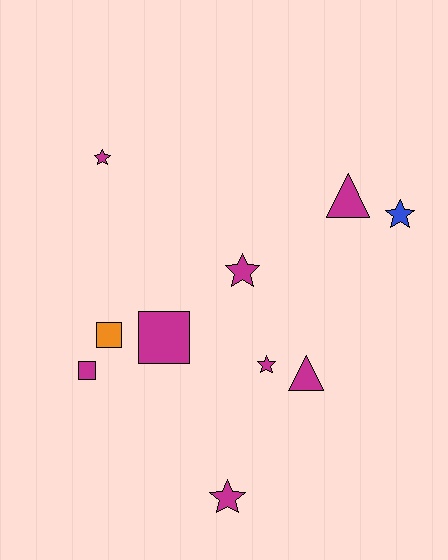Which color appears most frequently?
Magenta, with 8 objects.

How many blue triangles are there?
There are no blue triangles.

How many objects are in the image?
There are 10 objects.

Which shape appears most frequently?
Star, with 5 objects.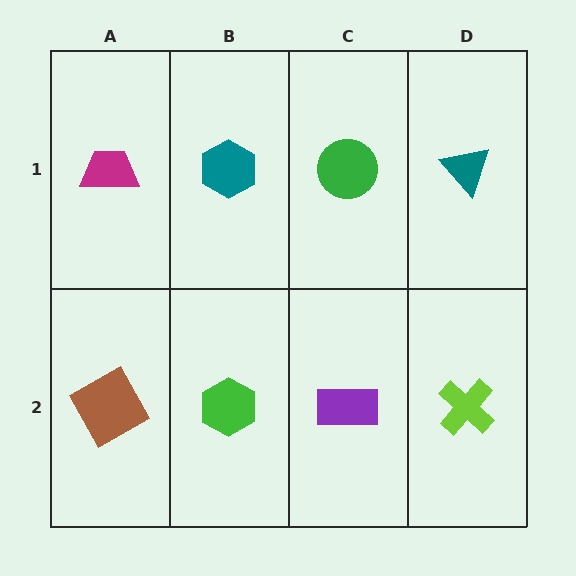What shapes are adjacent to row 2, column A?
A magenta trapezoid (row 1, column A), a green hexagon (row 2, column B).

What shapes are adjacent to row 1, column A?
A brown square (row 2, column A), a teal hexagon (row 1, column B).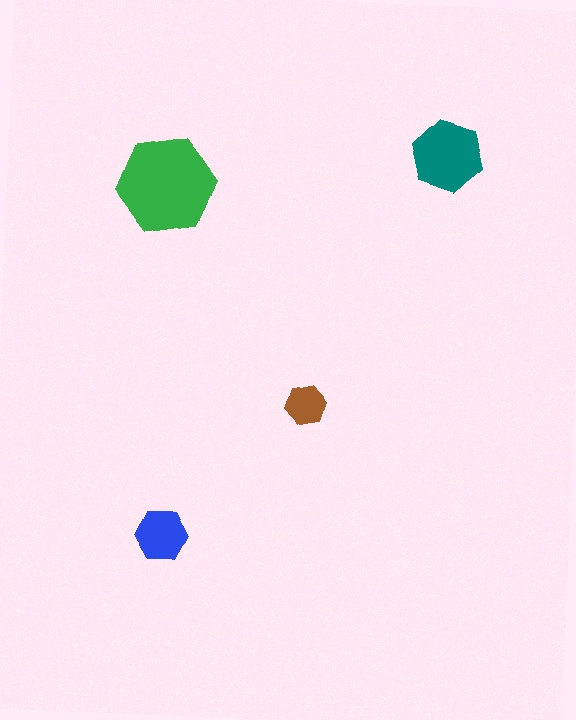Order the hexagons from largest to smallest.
the green one, the teal one, the blue one, the brown one.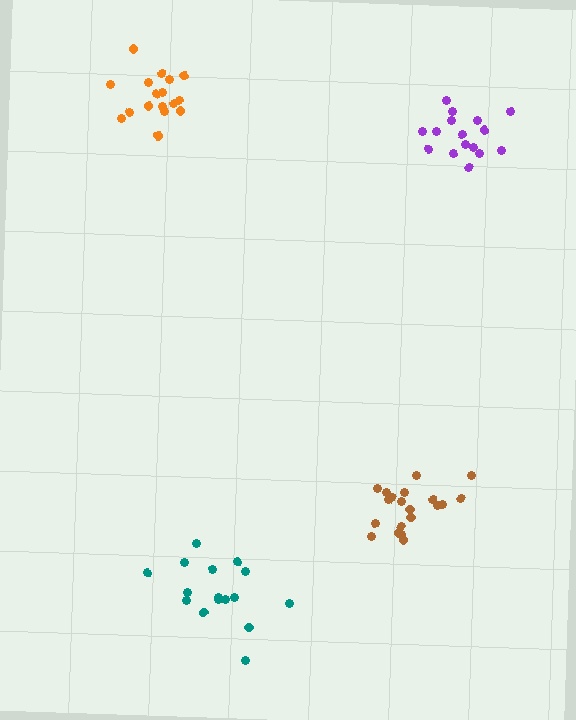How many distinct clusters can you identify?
There are 4 distinct clusters.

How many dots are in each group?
Group 1: 17 dots, Group 2: 20 dots, Group 3: 16 dots, Group 4: 16 dots (69 total).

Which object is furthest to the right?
The purple cluster is rightmost.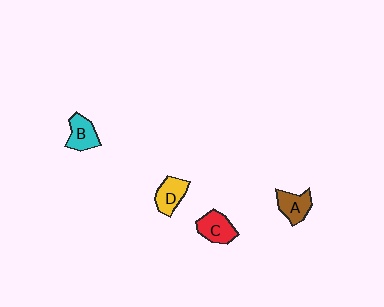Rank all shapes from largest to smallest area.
From largest to smallest: C (red), B (cyan), D (yellow), A (brown).